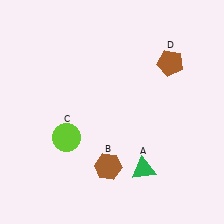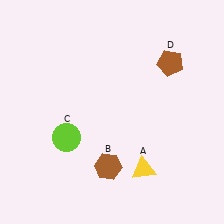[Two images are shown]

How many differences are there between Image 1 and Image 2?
There is 1 difference between the two images.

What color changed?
The triangle (A) changed from green in Image 1 to yellow in Image 2.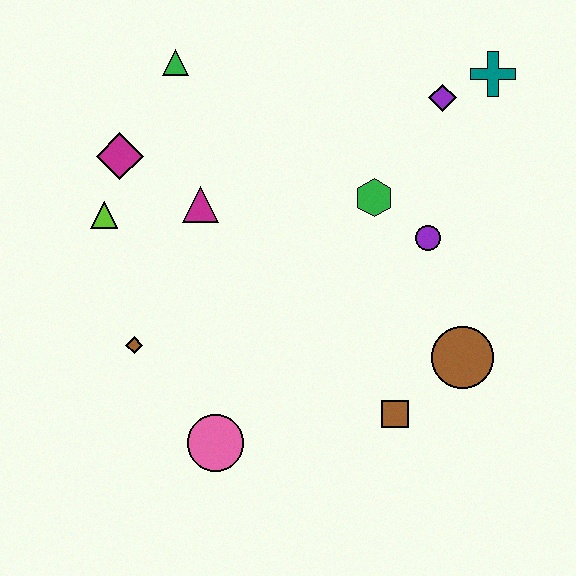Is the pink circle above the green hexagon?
No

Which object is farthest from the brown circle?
The green triangle is farthest from the brown circle.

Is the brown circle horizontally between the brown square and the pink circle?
No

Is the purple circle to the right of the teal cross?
No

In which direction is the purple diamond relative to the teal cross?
The purple diamond is to the left of the teal cross.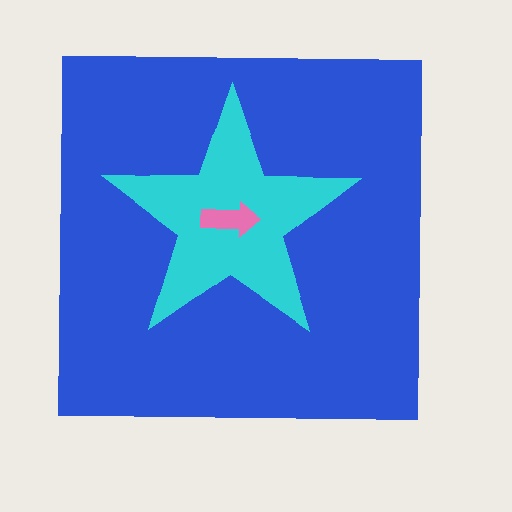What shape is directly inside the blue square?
The cyan star.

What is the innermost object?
The pink arrow.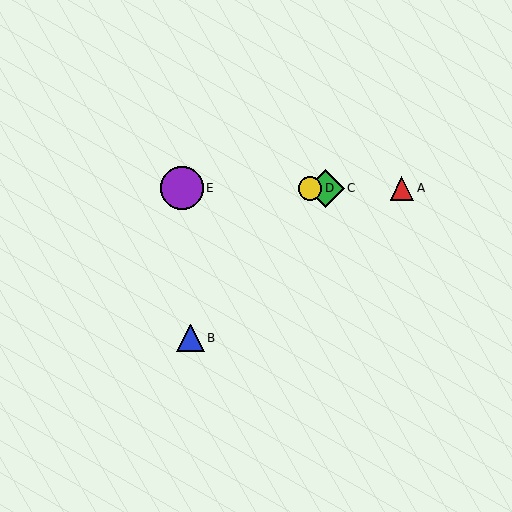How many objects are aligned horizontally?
4 objects (A, C, D, E) are aligned horizontally.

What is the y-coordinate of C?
Object C is at y≈188.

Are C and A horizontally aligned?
Yes, both are at y≈188.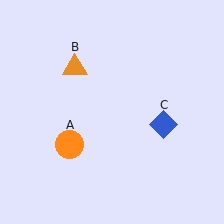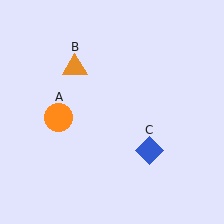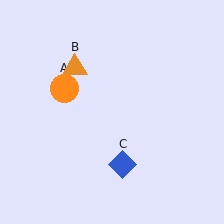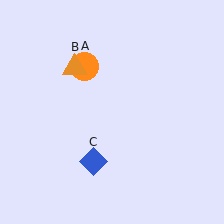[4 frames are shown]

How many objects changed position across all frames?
2 objects changed position: orange circle (object A), blue diamond (object C).